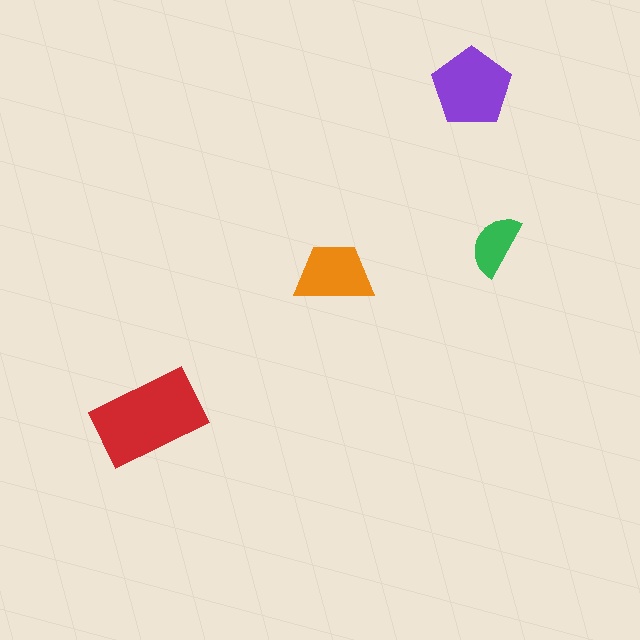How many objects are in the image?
There are 4 objects in the image.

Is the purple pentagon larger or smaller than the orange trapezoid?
Larger.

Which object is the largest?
The red rectangle.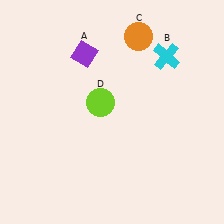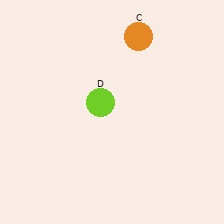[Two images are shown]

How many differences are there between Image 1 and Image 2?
There are 2 differences between the two images.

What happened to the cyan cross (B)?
The cyan cross (B) was removed in Image 2. It was in the top-right area of Image 1.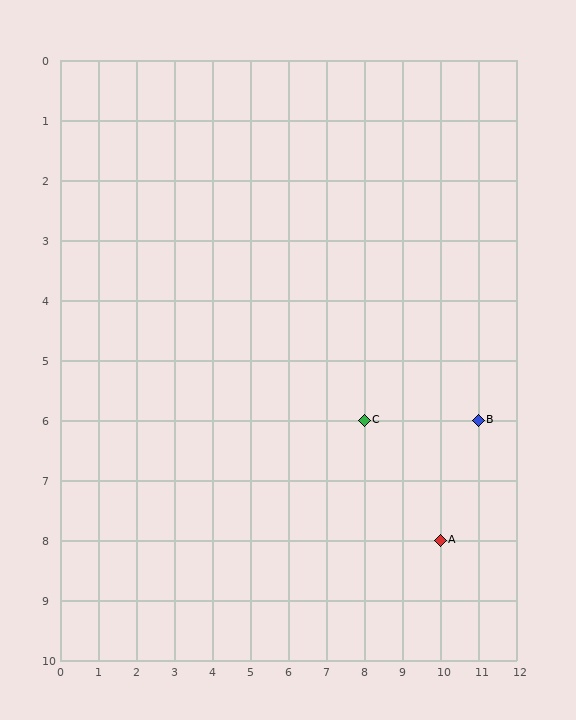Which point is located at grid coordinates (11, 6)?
Point B is at (11, 6).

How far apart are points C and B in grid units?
Points C and B are 3 columns apart.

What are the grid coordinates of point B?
Point B is at grid coordinates (11, 6).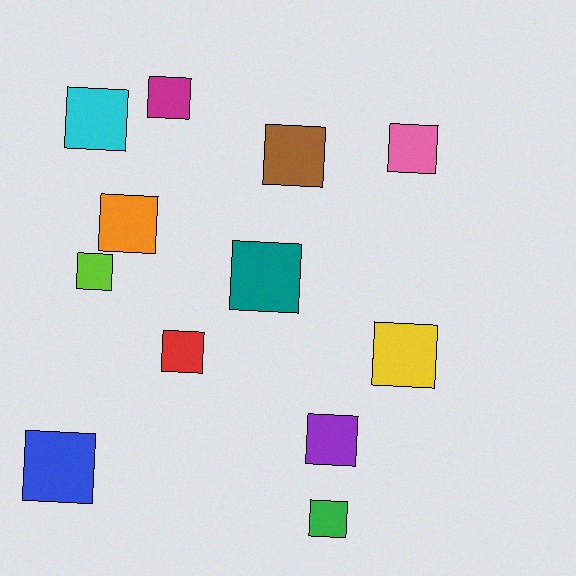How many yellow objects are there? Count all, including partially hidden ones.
There is 1 yellow object.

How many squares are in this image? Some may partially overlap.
There are 12 squares.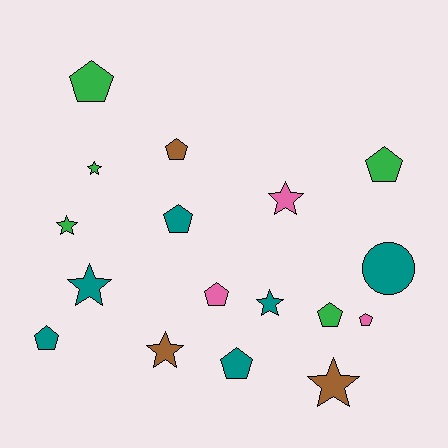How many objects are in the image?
There are 17 objects.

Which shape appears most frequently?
Pentagon, with 9 objects.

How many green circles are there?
There are no green circles.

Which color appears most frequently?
Teal, with 6 objects.